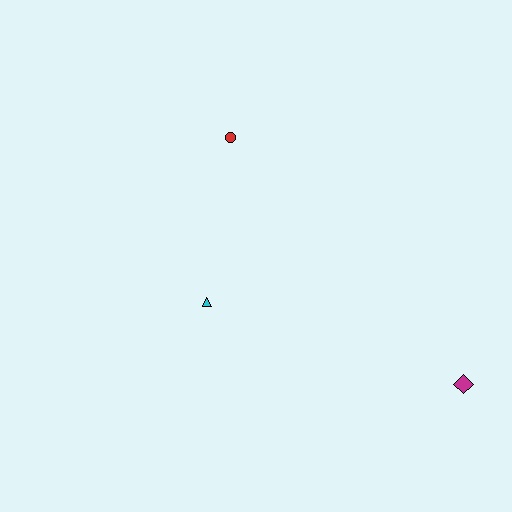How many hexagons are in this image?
There are no hexagons.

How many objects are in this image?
There are 3 objects.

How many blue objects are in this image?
There are no blue objects.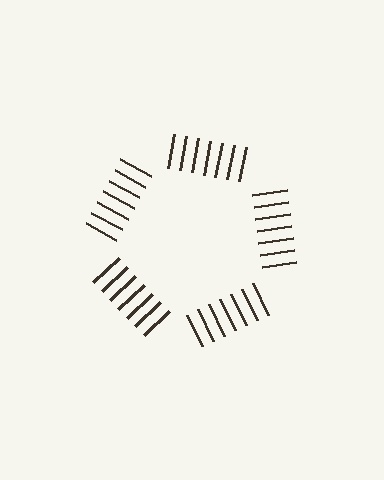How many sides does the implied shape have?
5 sides — the line-ends trace a pentagon.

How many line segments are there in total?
35 — 7 along each of the 5 edges.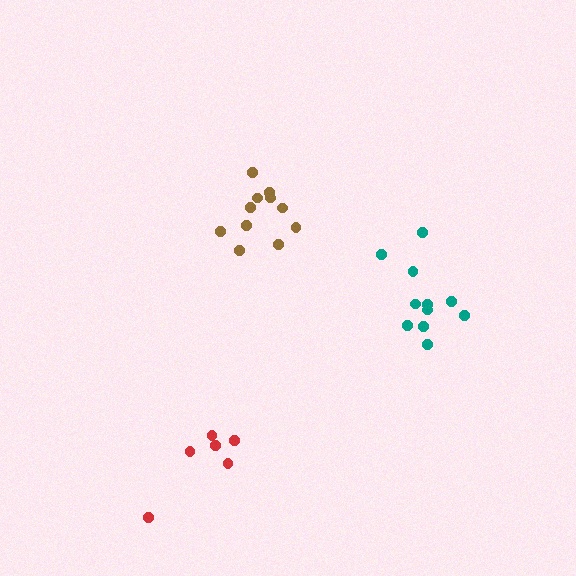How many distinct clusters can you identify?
There are 3 distinct clusters.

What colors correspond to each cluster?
The clusters are colored: teal, red, brown.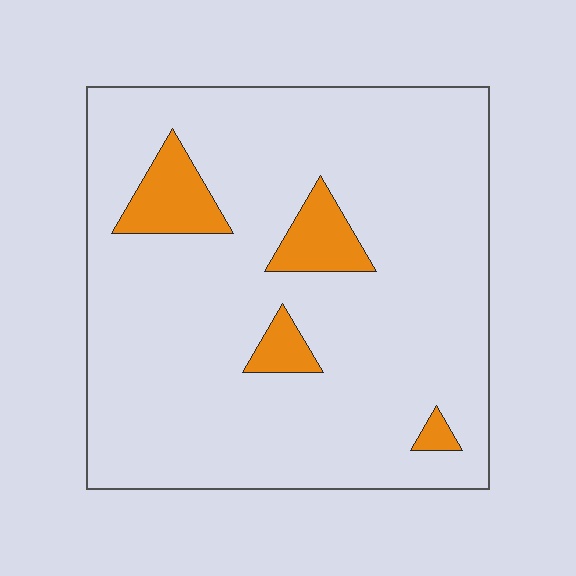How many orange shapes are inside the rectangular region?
4.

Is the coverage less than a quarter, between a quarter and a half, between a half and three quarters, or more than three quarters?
Less than a quarter.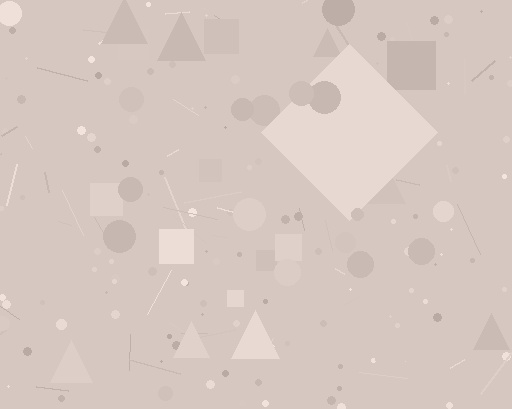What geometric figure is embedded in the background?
A diamond is embedded in the background.